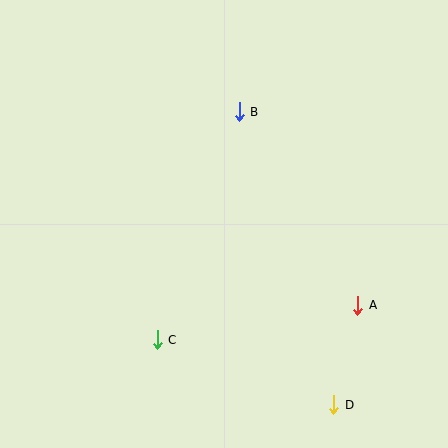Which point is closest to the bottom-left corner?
Point C is closest to the bottom-left corner.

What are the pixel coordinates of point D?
Point D is at (334, 405).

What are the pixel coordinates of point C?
Point C is at (157, 340).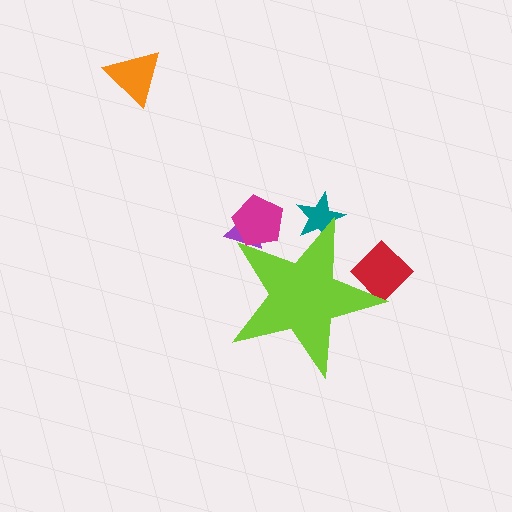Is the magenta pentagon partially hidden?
Yes, the magenta pentagon is partially hidden behind the lime star.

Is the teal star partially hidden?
Yes, the teal star is partially hidden behind the lime star.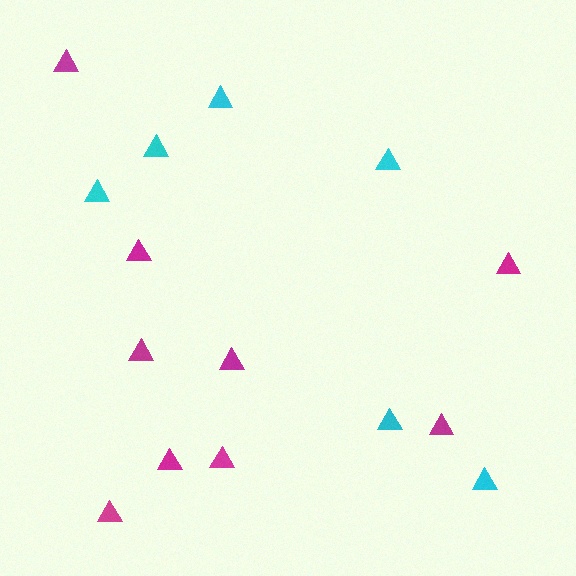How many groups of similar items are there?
There are 2 groups: one group of cyan triangles (6) and one group of magenta triangles (9).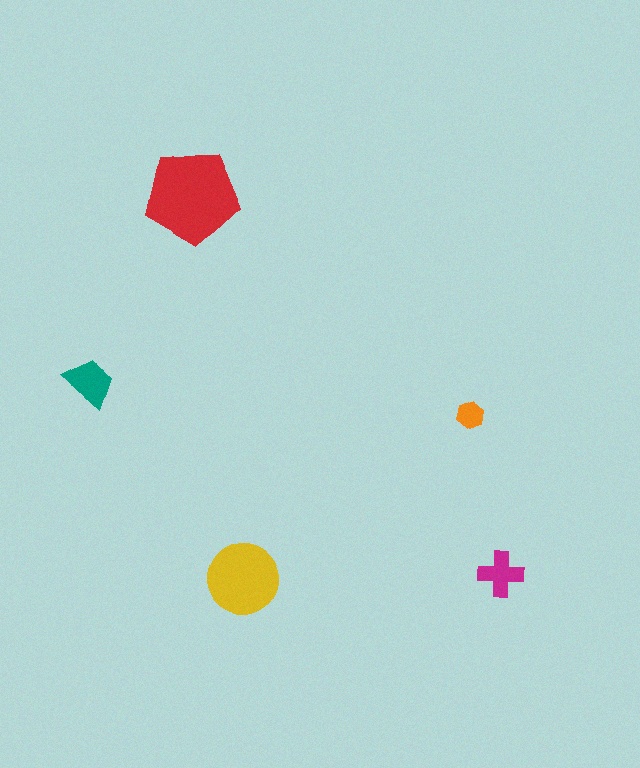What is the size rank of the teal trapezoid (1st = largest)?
3rd.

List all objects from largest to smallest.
The red pentagon, the yellow circle, the teal trapezoid, the magenta cross, the orange hexagon.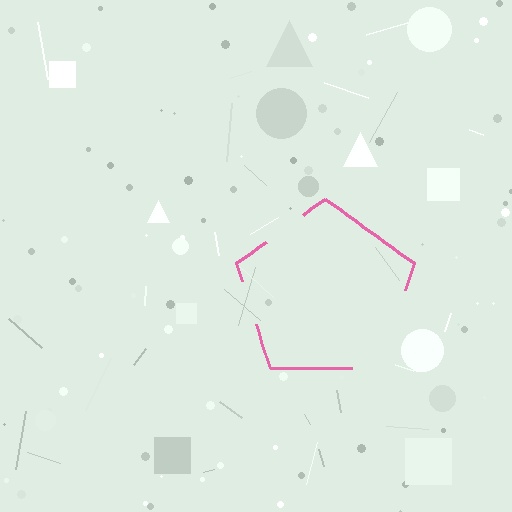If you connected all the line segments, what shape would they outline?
They would outline a pentagon.